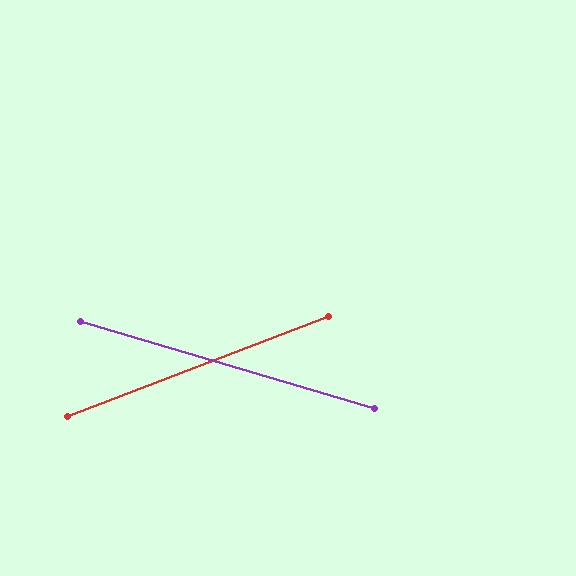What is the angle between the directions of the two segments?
Approximately 37 degrees.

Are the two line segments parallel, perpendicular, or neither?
Neither parallel nor perpendicular — they differ by about 37°.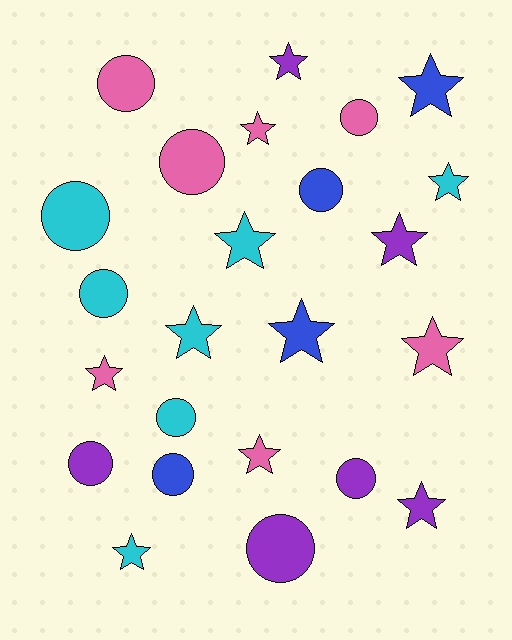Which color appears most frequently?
Cyan, with 7 objects.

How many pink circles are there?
There are 3 pink circles.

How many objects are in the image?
There are 24 objects.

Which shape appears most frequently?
Star, with 13 objects.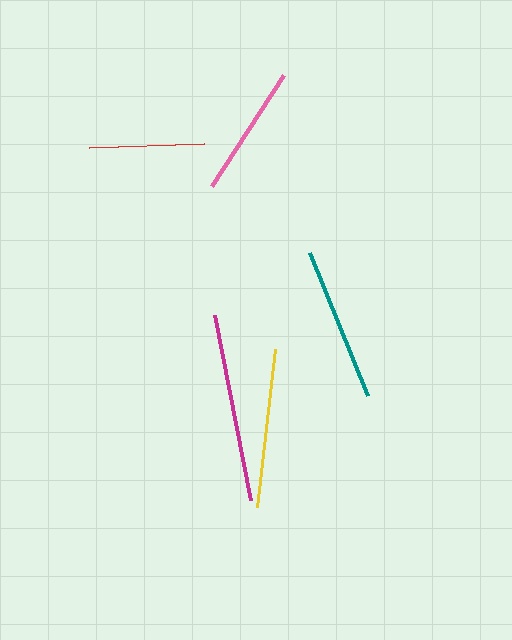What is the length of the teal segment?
The teal segment is approximately 155 pixels long.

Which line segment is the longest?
The magenta line is the longest at approximately 189 pixels.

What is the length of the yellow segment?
The yellow segment is approximately 160 pixels long.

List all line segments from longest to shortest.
From longest to shortest: magenta, yellow, teal, pink, red.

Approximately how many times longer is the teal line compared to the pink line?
The teal line is approximately 1.2 times the length of the pink line.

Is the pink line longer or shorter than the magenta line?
The magenta line is longer than the pink line.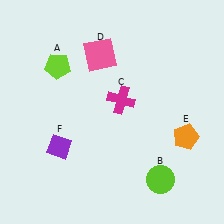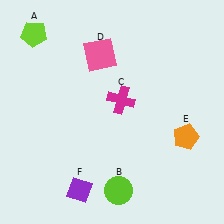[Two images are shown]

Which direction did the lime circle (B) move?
The lime circle (B) moved left.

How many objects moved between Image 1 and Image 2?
3 objects moved between the two images.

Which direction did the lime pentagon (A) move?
The lime pentagon (A) moved up.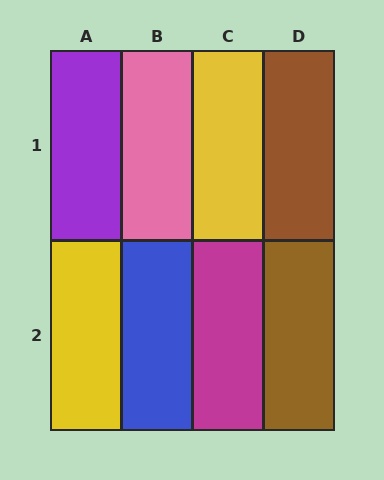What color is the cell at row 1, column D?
Brown.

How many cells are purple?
1 cell is purple.